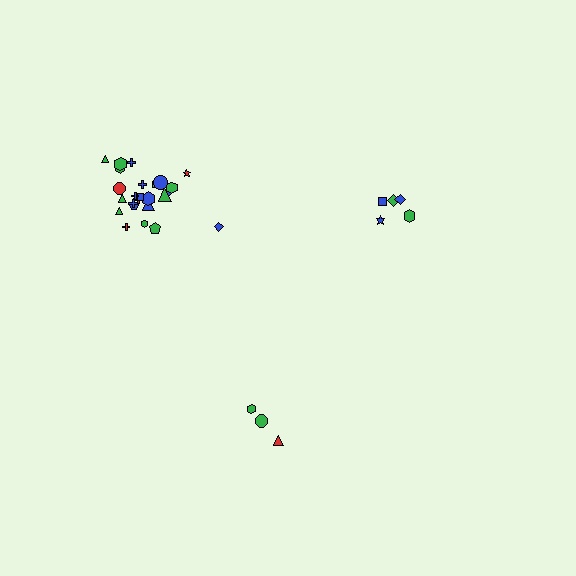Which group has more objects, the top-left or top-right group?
The top-left group.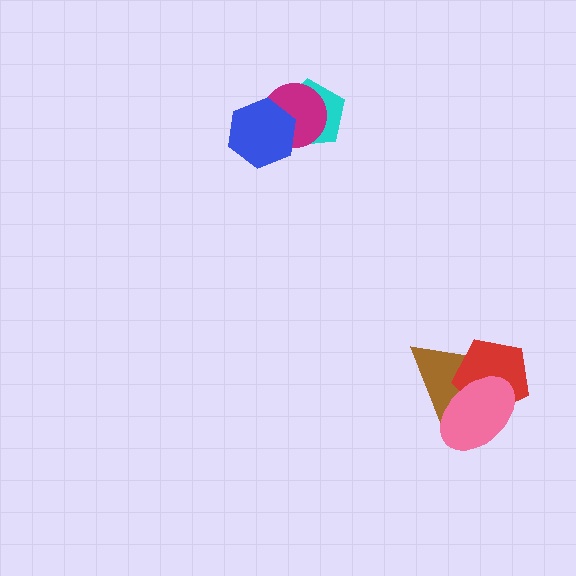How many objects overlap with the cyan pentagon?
2 objects overlap with the cyan pentagon.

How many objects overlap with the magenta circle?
2 objects overlap with the magenta circle.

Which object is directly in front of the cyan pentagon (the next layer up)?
The magenta circle is directly in front of the cyan pentagon.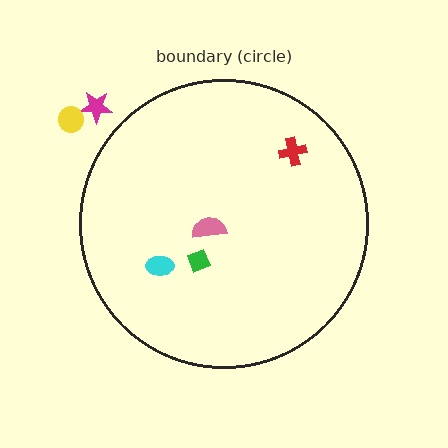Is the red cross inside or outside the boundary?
Inside.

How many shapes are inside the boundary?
4 inside, 2 outside.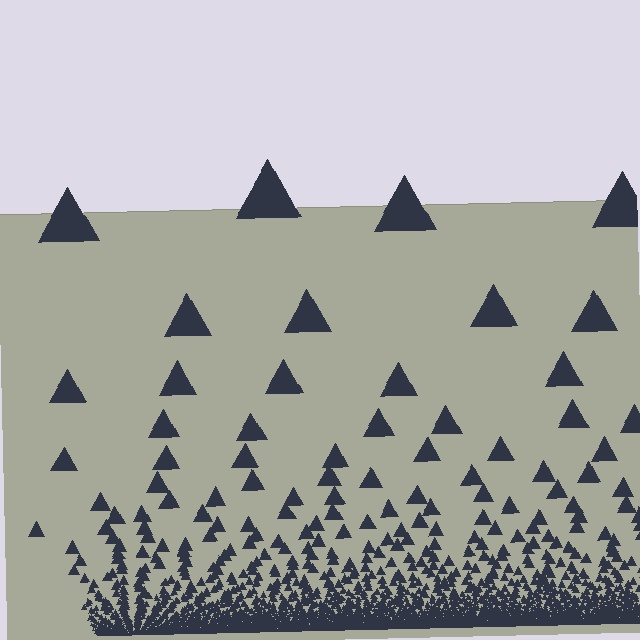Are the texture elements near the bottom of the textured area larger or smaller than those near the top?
Smaller. The gradient is inverted — elements near the bottom are smaller and denser.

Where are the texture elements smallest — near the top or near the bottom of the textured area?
Near the bottom.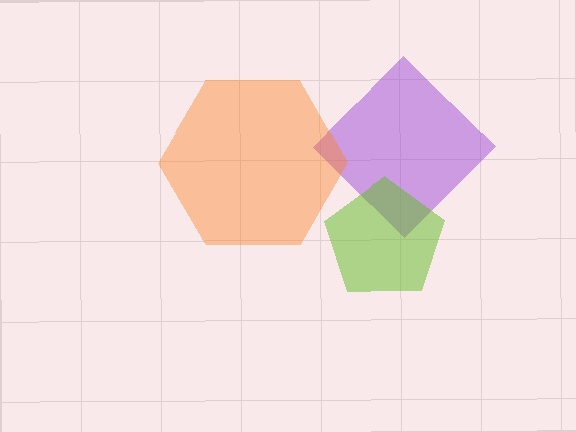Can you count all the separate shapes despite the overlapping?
Yes, there are 3 separate shapes.